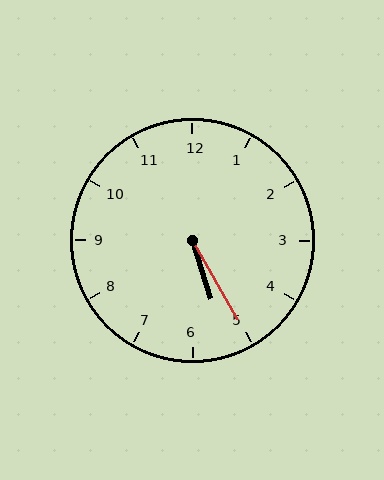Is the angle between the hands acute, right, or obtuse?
It is acute.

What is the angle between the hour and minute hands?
Approximately 12 degrees.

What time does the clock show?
5:25.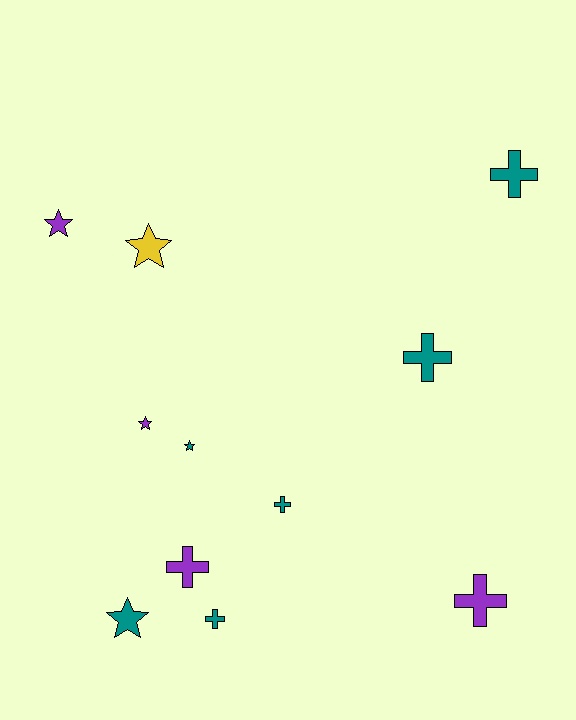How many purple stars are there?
There are 2 purple stars.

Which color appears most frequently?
Teal, with 6 objects.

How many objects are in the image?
There are 11 objects.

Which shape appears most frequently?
Cross, with 6 objects.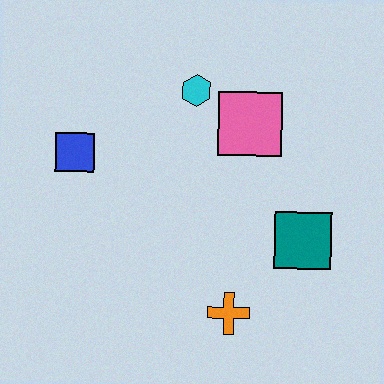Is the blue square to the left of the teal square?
Yes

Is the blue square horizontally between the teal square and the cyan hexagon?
No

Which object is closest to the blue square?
The cyan hexagon is closest to the blue square.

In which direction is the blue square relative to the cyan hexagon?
The blue square is to the left of the cyan hexagon.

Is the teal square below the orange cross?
No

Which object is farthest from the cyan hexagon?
The orange cross is farthest from the cyan hexagon.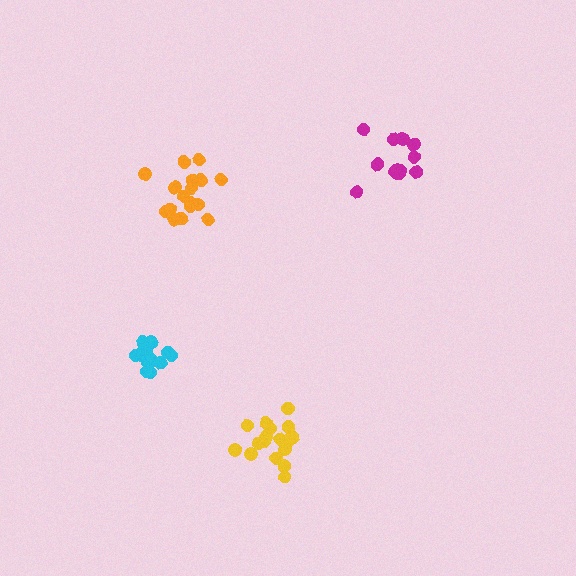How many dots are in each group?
Group 1: 14 dots, Group 2: 17 dots, Group 3: 12 dots, Group 4: 17 dots (60 total).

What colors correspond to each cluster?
The clusters are colored: cyan, yellow, magenta, orange.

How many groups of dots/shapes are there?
There are 4 groups.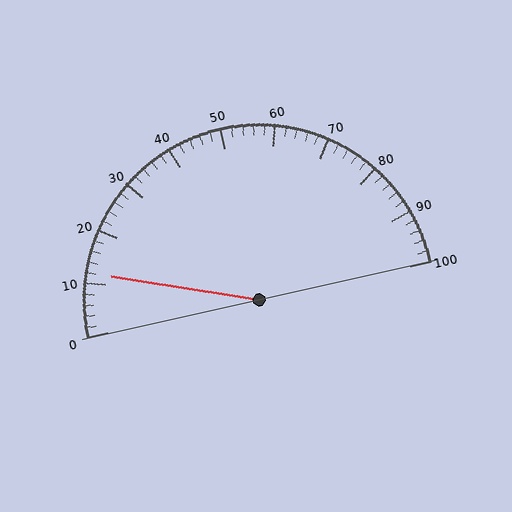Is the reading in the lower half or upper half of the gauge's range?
The reading is in the lower half of the range (0 to 100).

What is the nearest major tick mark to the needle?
The nearest major tick mark is 10.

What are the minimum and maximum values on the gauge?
The gauge ranges from 0 to 100.